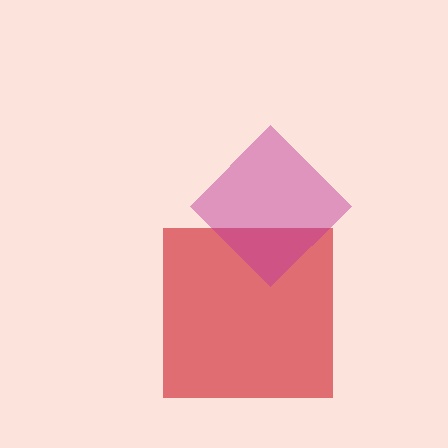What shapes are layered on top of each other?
The layered shapes are: a red square, a magenta diamond.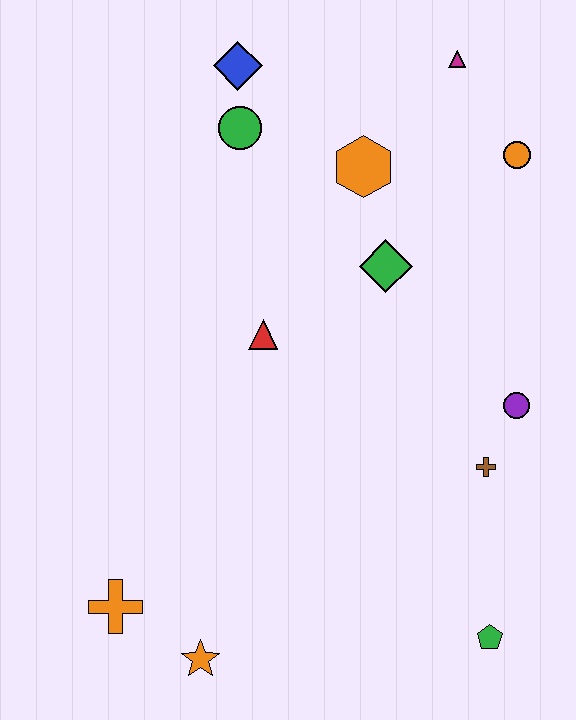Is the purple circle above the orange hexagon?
No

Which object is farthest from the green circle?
The green pentagon is farthest from the green circle.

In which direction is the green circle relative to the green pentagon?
The green circle is above the green pentagon.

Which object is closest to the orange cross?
The orange star is closest to the orange cross.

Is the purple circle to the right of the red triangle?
Yes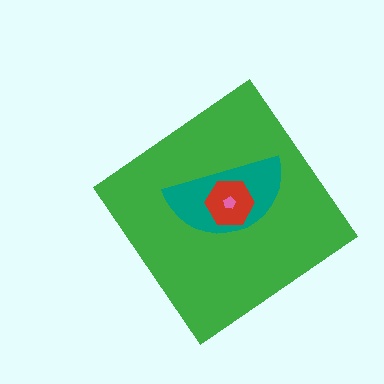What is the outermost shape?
The green diamond.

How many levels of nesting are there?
4.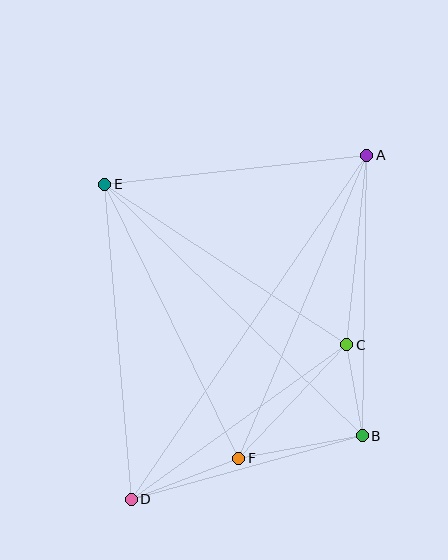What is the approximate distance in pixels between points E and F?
The distance between E and F is approximately 305 pixels.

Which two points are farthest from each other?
Points A and D are farthest from each other.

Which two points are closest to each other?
Points B and C are closest to each other.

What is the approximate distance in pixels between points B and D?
The distance between B and D is approximately 240 pixels.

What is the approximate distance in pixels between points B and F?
The distance between B and F is approximately 126 pixels.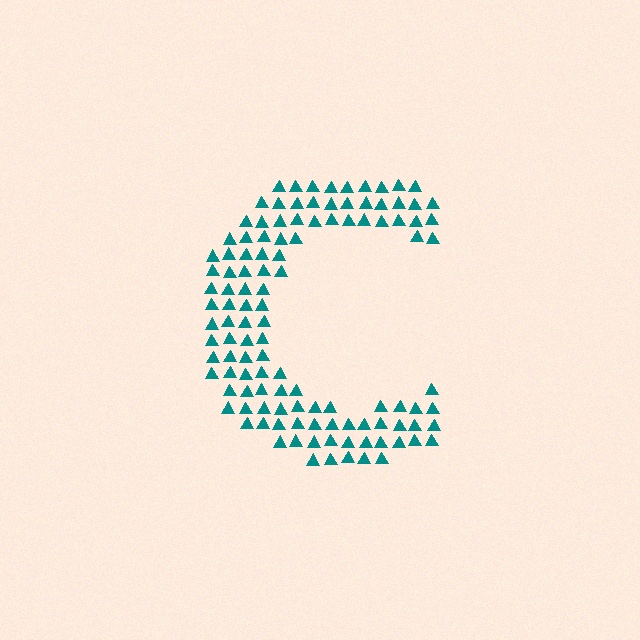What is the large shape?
The large shape is the letter C.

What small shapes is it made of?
It is made of small triangles.